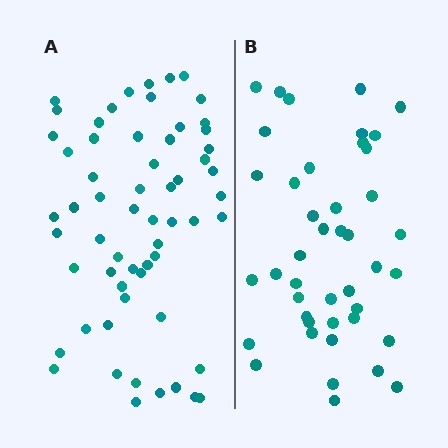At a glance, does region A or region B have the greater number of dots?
Region A (the left region) has more dots.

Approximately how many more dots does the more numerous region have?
Region A has approximately 15 more dots than region B.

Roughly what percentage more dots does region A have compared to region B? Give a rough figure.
About 40% more.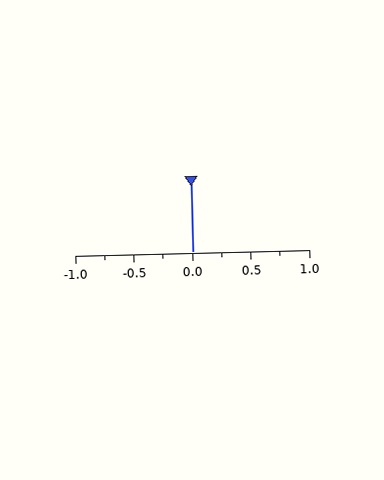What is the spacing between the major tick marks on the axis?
The major ticks are spaced 0.5 apart.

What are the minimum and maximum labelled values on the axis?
The axis runs from -1.0 to 1.0.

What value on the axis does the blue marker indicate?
The marker indicates approximately 0.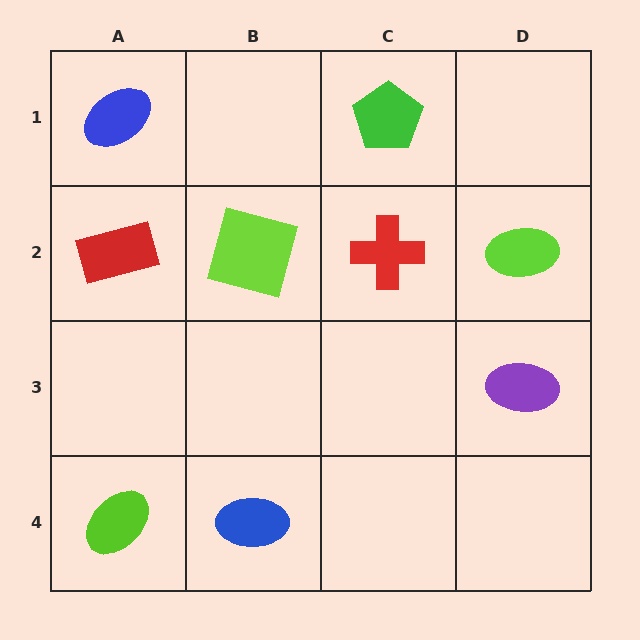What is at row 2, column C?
A red cross.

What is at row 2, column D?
A lime ellipse.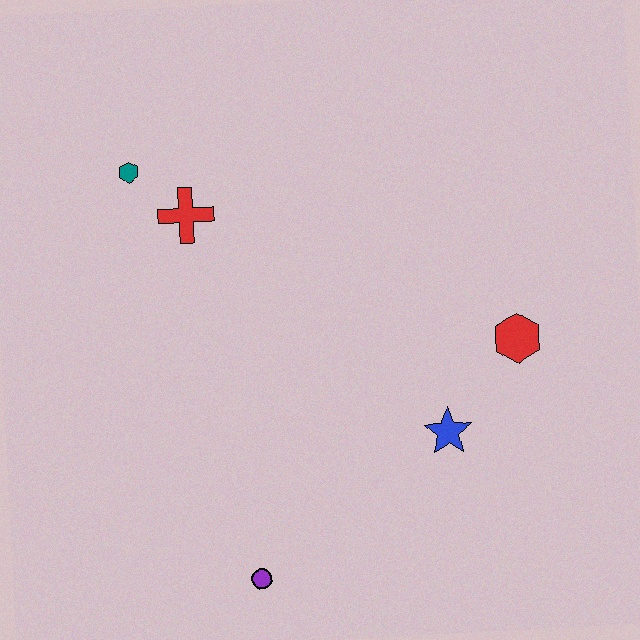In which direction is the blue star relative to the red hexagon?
The blue star is below the red hexagon.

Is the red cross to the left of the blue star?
Yes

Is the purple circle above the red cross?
No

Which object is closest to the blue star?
The red hexagon is closest to the blue star.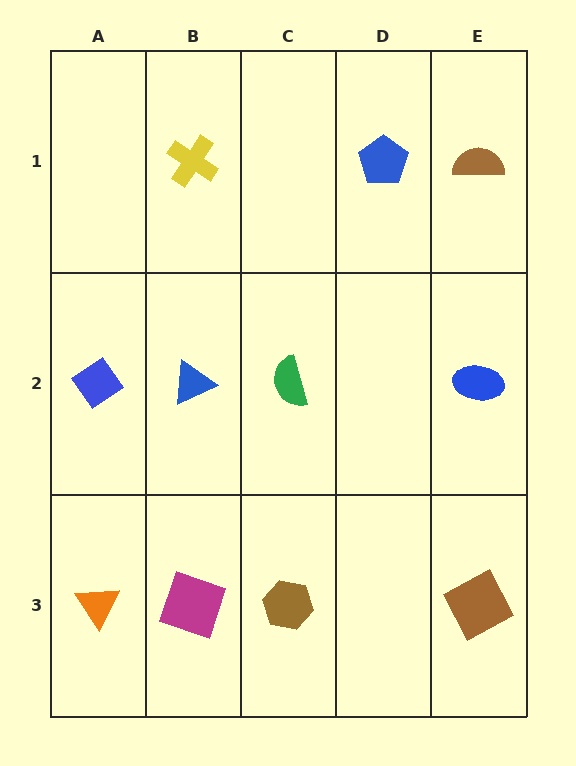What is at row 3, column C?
A brown hexagon.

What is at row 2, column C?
A green semicircle.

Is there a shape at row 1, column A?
No, that cell is empty.